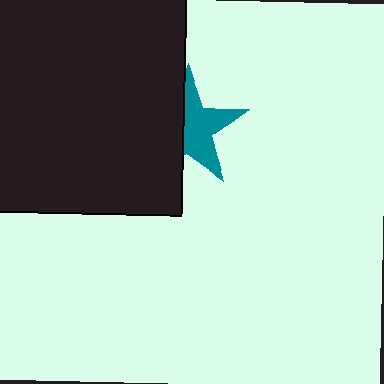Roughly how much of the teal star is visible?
About half of it is visible (roughly 54%).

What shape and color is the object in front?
The object in front is a black rectangle.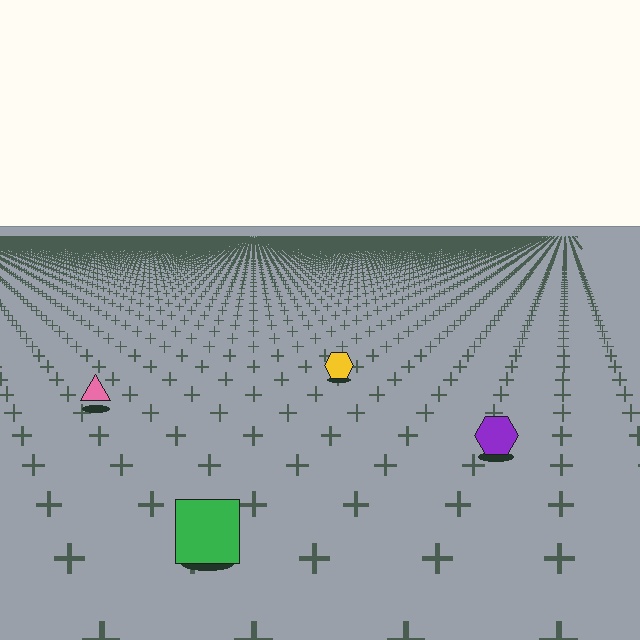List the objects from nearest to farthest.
From nearest to farthest: the green square, the purple hexagon, the pink triangle, the yellow hexagon.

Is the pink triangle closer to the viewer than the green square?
No. The green square is closer — you can tell from the texture gradient: the ground texture is coarser near it.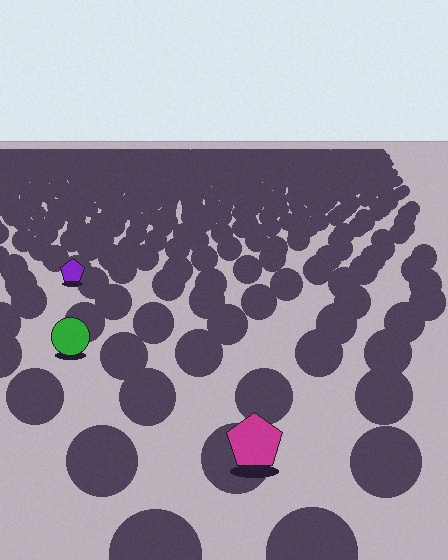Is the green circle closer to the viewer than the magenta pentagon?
No. The magenta pentagon is closer — you can tell from the texture gradient: the ground texture is coarser near it.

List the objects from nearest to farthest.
From nearest to farthest: the magenta pentagon, the green circle, the purple pentagon.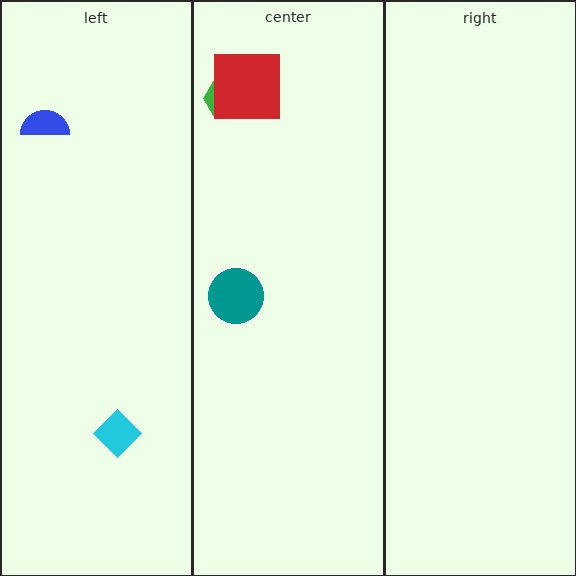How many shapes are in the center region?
3.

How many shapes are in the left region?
2.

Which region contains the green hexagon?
The center region.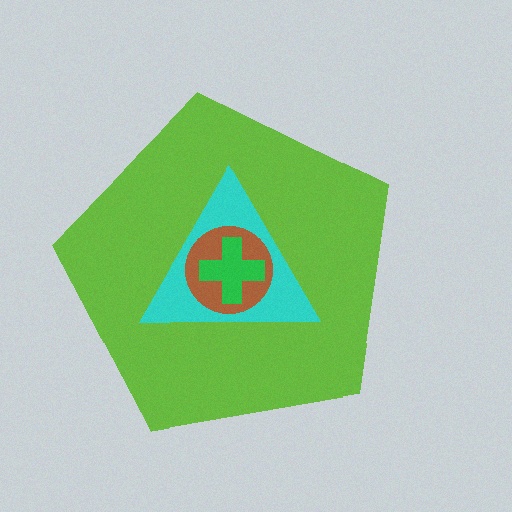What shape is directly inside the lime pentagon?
The cyan triangle.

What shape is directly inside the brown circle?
The green cross.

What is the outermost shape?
The lime pentagon.